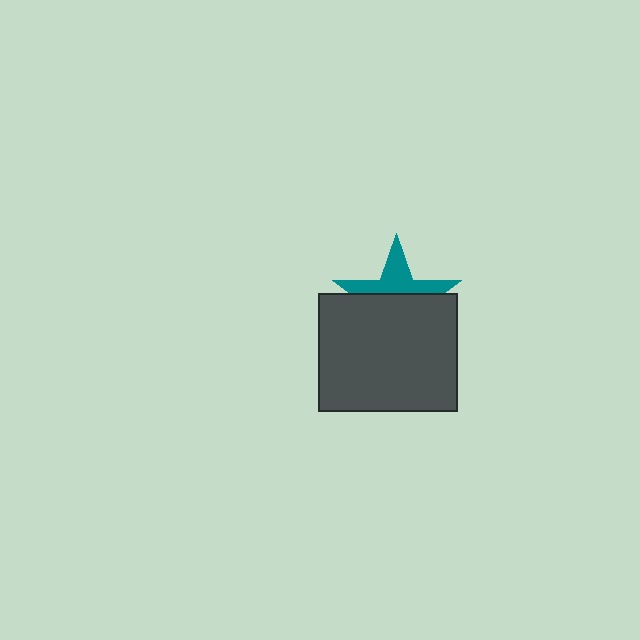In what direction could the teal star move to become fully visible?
The teal star could move up. That would shift it out from behind the dark gray rectangle entirely.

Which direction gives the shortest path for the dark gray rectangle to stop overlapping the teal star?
Moving down gives the shortest separation.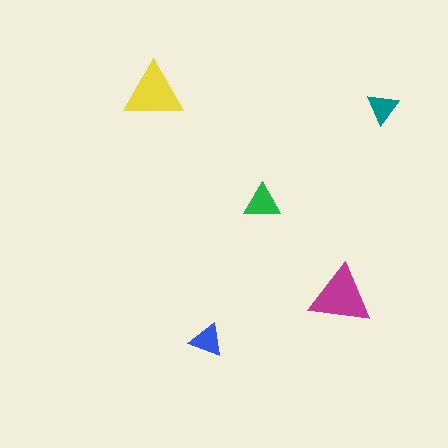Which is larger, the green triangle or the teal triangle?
The green one.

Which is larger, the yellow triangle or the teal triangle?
The yellow one.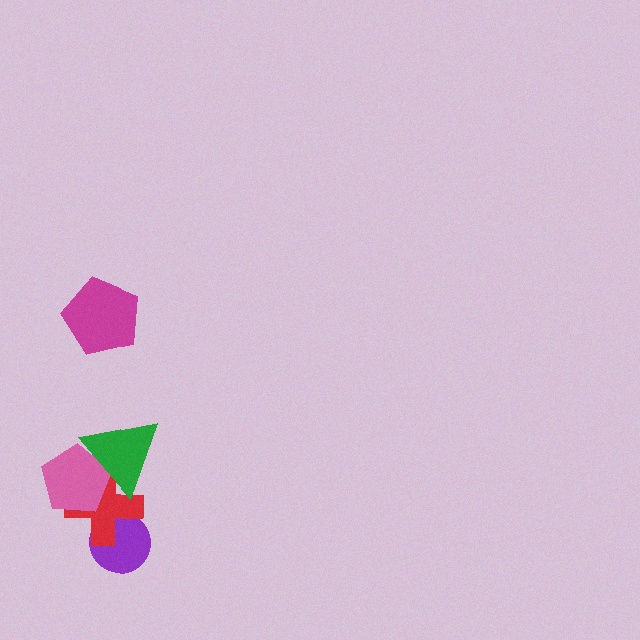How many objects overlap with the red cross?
3 objects overlap with the red cross.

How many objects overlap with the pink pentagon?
2 objects overlap with the pink pentagon.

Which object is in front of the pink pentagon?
The green triangle is in front of the pink pentagon.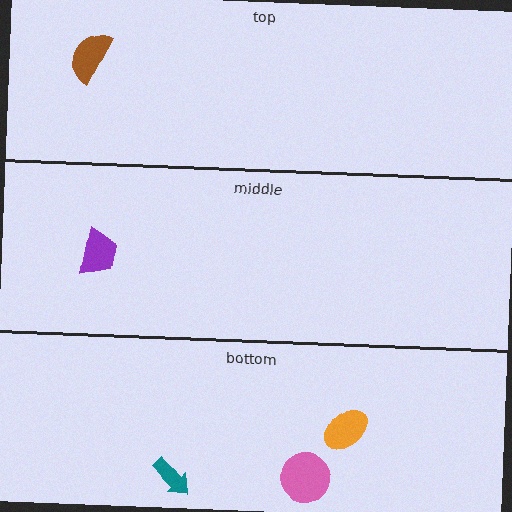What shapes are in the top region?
The brown semicircle.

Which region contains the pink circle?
The bottom region.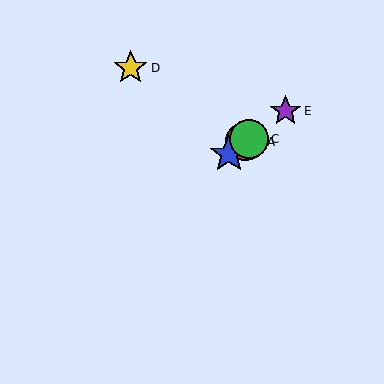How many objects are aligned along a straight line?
4 objects (A, B, C, E) are aligned along a straight line.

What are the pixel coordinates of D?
Object D is at (131, 68).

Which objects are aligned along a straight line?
Objects A, B, C, E are aligned along a straight line.